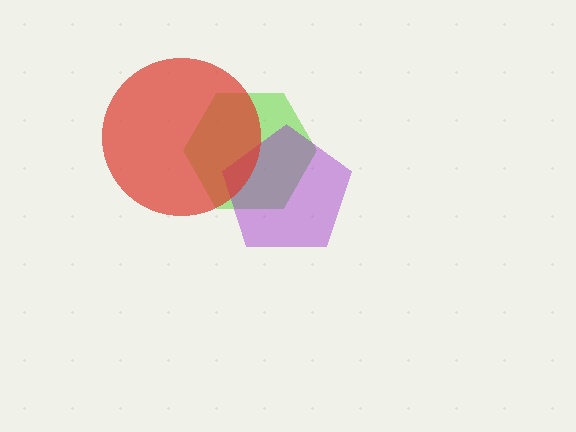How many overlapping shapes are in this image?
There are 3 overlapping shapes in the image.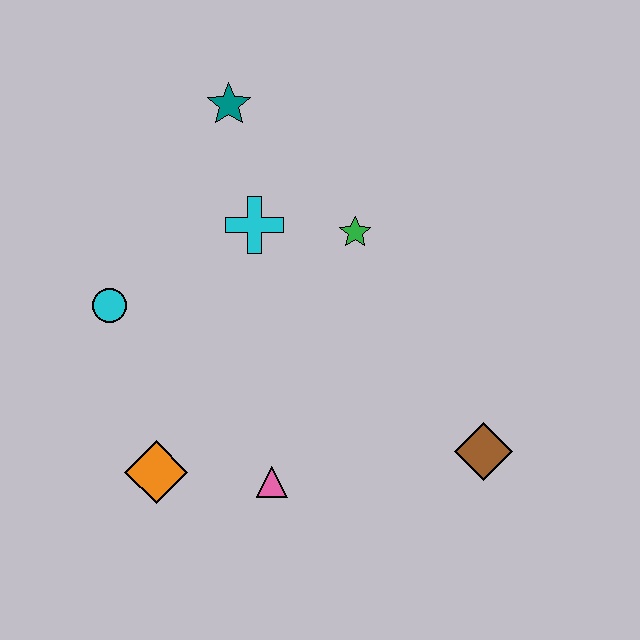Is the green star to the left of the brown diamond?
Yes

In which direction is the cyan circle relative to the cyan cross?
The cyan circle is to the left of the cyan cross.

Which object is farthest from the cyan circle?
The brown diamond is farthest from the cyan circle.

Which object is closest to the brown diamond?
The pink triangle is closest to the brown diamond.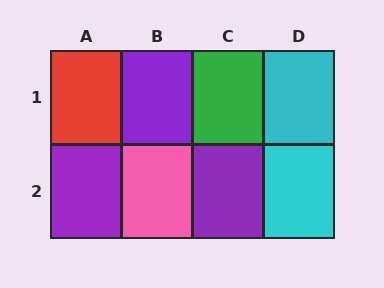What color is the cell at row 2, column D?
Cyan.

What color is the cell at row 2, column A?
Purple.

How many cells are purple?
3 cells are purple.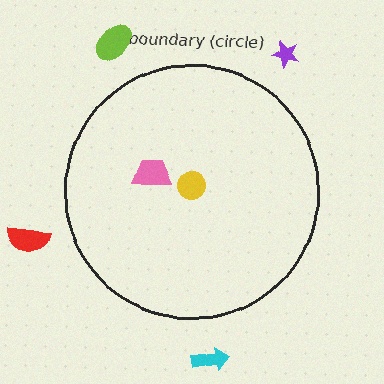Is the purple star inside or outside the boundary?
Outside.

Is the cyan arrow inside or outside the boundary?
Outside.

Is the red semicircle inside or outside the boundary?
Outside.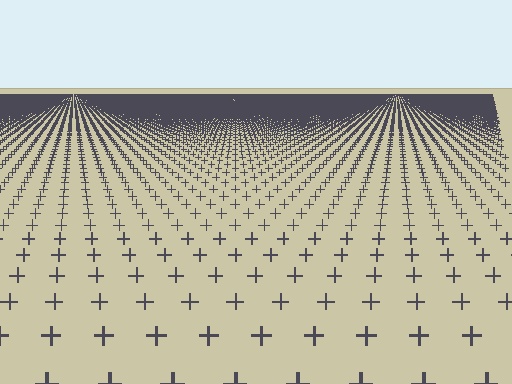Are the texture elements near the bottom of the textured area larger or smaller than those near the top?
Larger. Near the bottom, elements are closer to the viewer and appear at a bigger on-screen size.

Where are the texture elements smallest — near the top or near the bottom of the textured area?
Near the top.